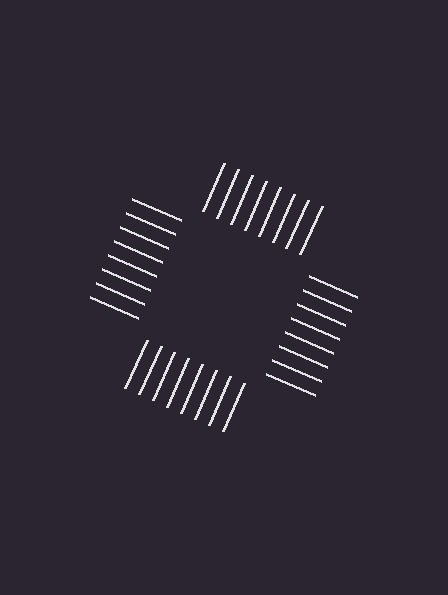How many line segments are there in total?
32 — 8 along each of the 4 edges.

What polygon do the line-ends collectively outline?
An illusory square — the line segments terminate on its edges but no continuous stroke is drawn.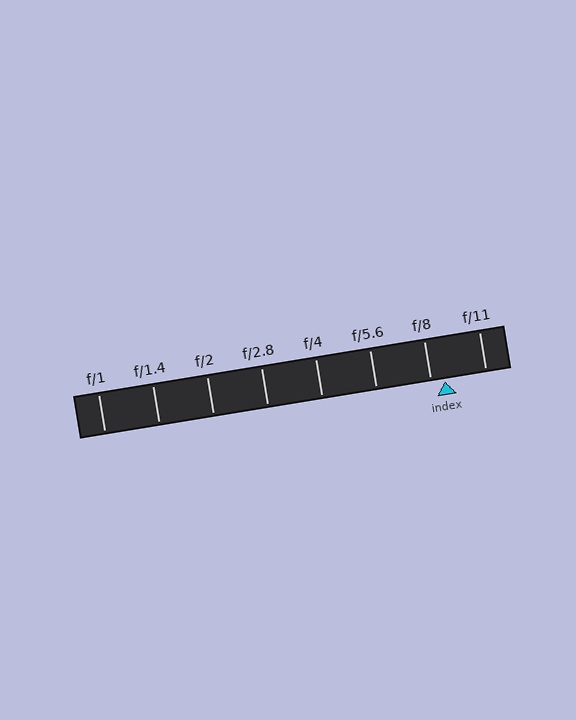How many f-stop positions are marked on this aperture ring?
There are 8 f-stop positions marked.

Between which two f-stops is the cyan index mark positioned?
The index mark is between f/8 and f/11.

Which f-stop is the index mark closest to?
The index mark is closest to f/8.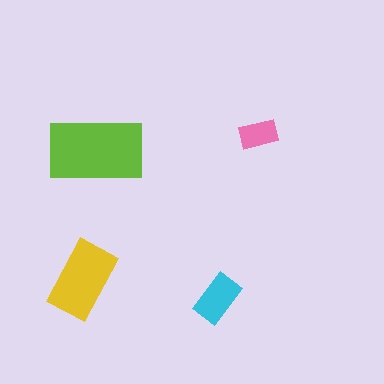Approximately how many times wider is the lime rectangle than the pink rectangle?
About 2.5 times wider.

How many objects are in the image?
There are 4 objects in the image.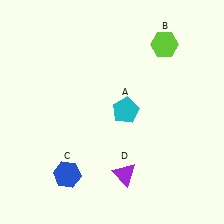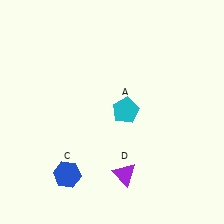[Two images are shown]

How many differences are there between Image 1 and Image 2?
There is 1 difference between the two images.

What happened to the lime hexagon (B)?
The lime hexagon (B) was removed in Image 2. It was in the top-right area of Image 1.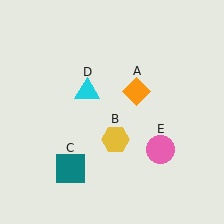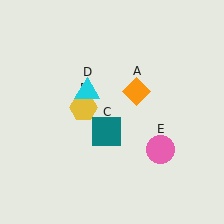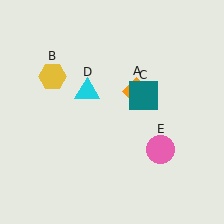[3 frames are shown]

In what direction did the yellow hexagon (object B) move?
The yellow hexagon (object B) moved up and to the left.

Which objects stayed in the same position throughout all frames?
Orange diamond (object A) and cyan triangle (object D) and pink circle (object E) remained stationary.